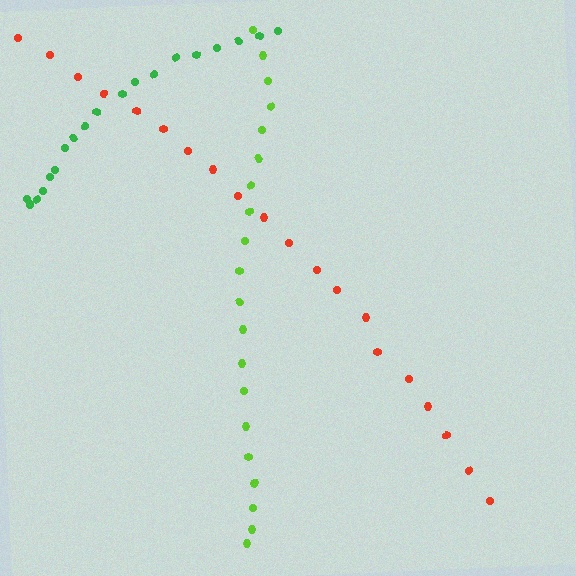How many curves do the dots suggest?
There are 3 distinct paths.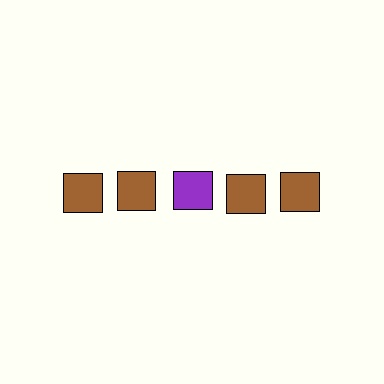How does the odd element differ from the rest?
It has a different color: purple instead of brown.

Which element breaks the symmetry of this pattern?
The purple square in the top row, center column breaks the symmetry. All other shapes are brown squares.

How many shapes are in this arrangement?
There are 5 shapes arranged in a grid pattern.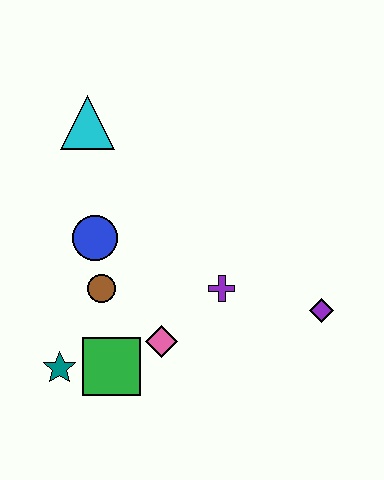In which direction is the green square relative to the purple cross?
The green square is to the left of the purple cross.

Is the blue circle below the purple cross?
No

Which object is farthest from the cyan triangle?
The purple diamond is farthest from the cyan triangle.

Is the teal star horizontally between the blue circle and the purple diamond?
No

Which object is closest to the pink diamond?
The green square is closest to the pink diamond.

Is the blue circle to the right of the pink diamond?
No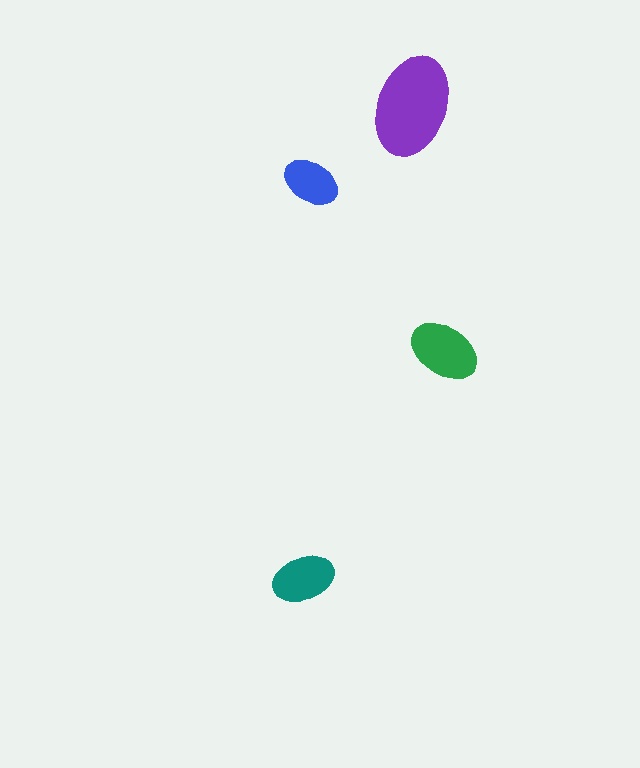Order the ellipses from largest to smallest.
the purple one, the green one, the teal one, the blue one.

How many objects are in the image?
There are 4 objects in the image.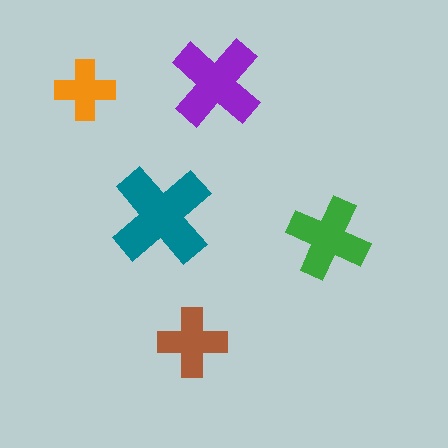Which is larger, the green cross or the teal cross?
The teal one.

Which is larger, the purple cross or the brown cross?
The purple one.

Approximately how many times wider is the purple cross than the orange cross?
About 1.5 times wider.